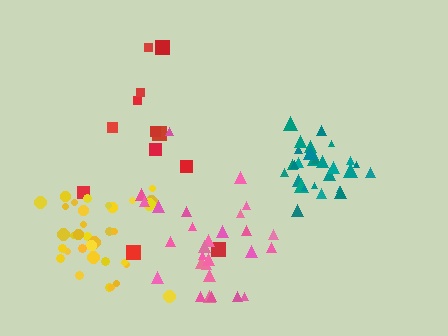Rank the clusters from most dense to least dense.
teal, yellow, pink, red.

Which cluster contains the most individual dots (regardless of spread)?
Yellow (34).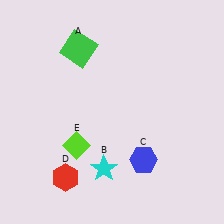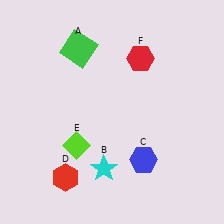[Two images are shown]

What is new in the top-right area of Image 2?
A red hexagon (F) was added in the top-right area of Image 2.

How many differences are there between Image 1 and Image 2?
There is 1 difference between the two images.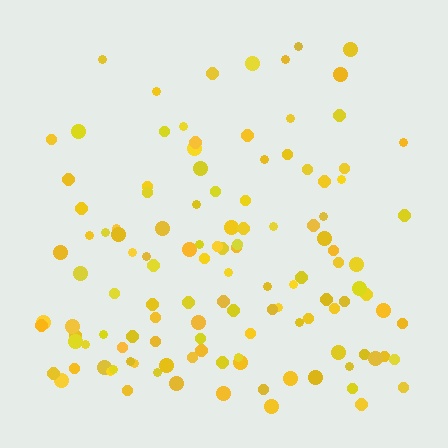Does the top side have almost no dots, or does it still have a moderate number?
Still a moderate number, just noticeably fewer than the bottom.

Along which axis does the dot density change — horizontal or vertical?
Vertical.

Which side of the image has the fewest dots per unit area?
The top.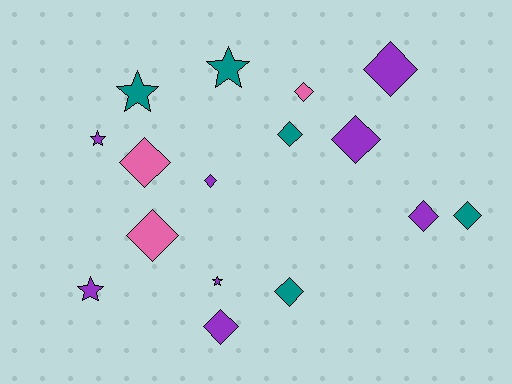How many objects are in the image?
There are 16 objects.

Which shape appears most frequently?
Diamond, with 11 objects.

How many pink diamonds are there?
There are 3 pink diamonds.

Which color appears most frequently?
Purple, with 8 objects.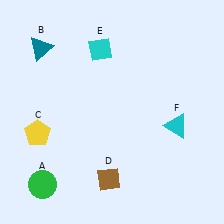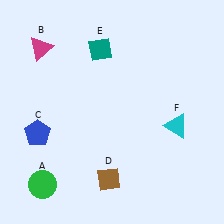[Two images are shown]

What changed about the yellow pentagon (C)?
In Image 1, C is yellow. In Image 2, it changed to blue.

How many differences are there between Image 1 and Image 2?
There are 3 differences between the two images.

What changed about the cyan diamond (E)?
In Image 1, E is cyan. In Image 2, it changed to teal.